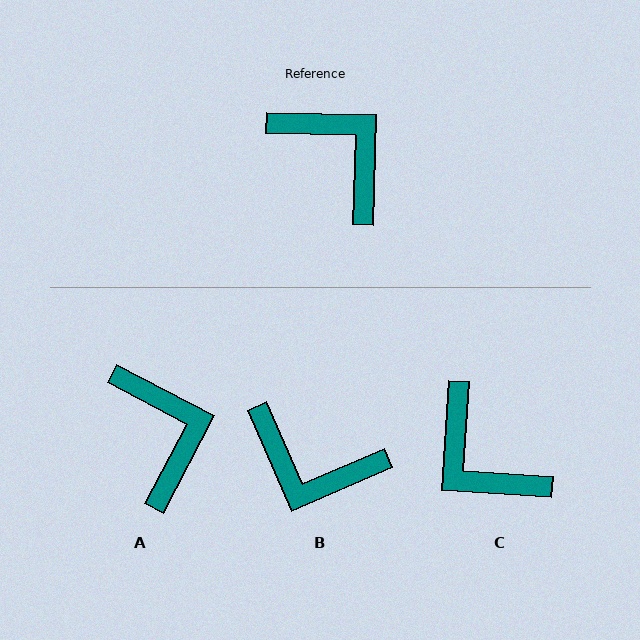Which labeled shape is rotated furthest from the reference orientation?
C, about 178 degrees away.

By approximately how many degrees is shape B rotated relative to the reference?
Approximately 155 degrees clockwise.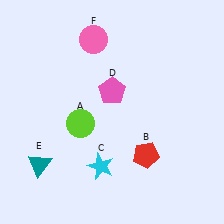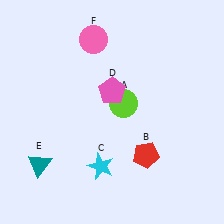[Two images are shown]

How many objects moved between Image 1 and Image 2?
1 object moved between the two images.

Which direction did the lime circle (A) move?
The lime circle (A) moved right.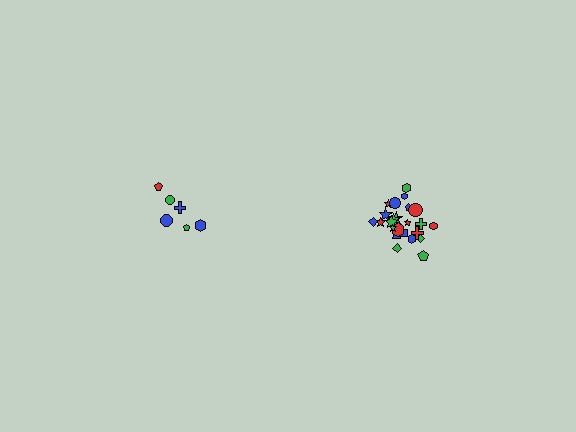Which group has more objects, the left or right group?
The right group.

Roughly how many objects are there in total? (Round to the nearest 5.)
Roughly 30 objects in total.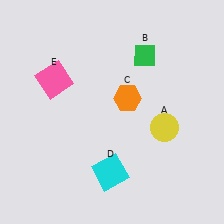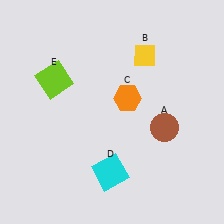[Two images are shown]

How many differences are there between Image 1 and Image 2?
There are 3 differences between the two images.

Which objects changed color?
A changed from yellow to brown. B changed from green to yellow. E changed from pink to lime.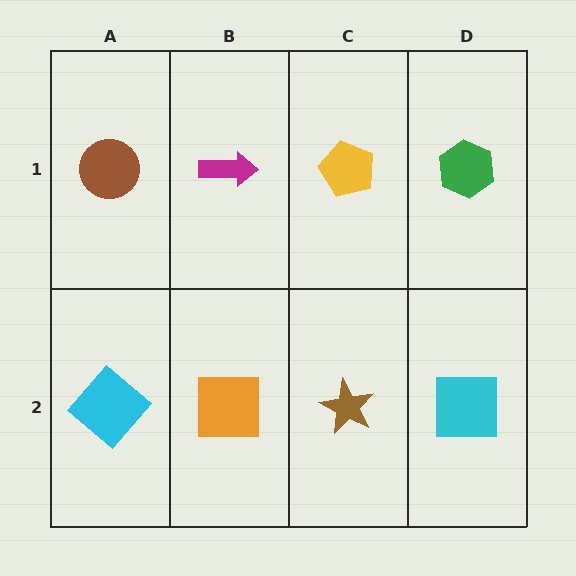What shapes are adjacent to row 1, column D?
A cyan square (row 2, column D), a yellow pentagon (row 1, column C).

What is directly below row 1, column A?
A cyan diamond.